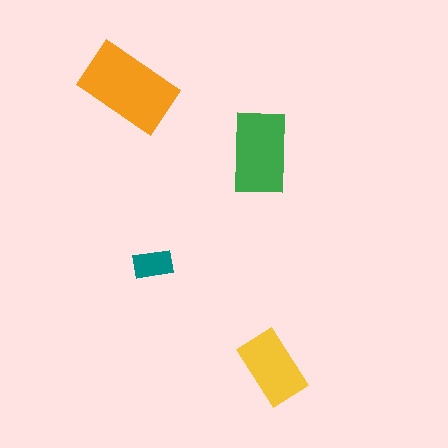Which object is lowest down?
The yellow rectangle is bottommost.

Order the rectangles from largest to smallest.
the orange one, the green one, the yellow one, the teal one.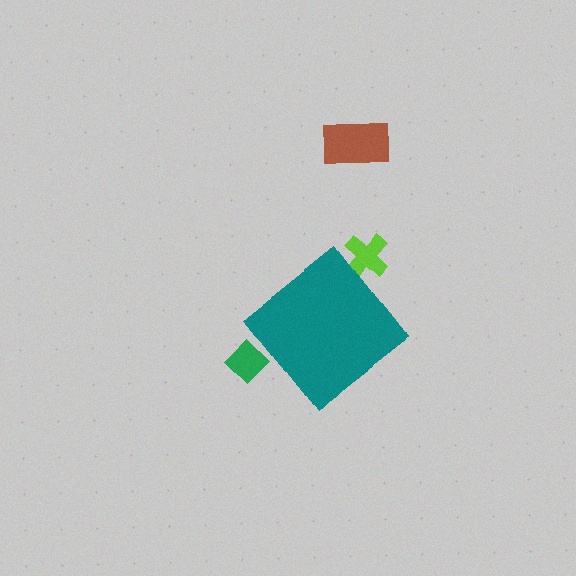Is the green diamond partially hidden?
Yes, the green diamond is partially hidden behind the teal diamond.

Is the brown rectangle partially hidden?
No, the brown rectangle is fully visible.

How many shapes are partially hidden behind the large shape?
2 shapes are partially hidden.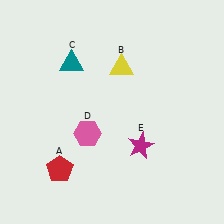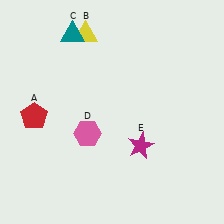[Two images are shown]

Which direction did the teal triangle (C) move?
The teal triangle (C) moved up.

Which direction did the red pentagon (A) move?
The red pentagon (A) moved up.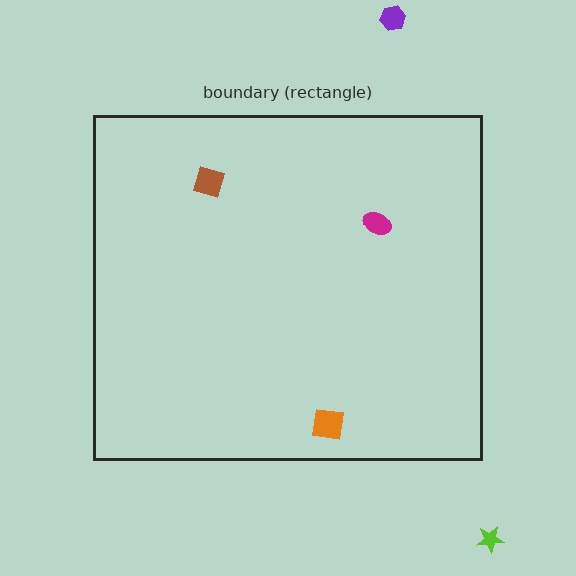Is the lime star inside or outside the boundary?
Outside.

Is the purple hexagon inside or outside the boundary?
Outside.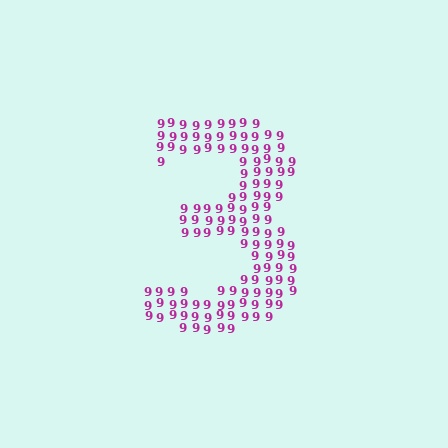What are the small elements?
The small elements are digit 9's.